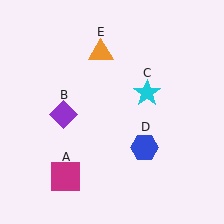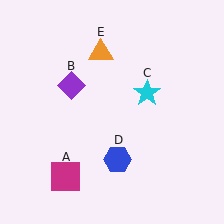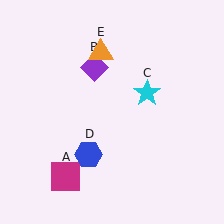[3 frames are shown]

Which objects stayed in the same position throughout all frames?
Magenta square (object A) and cyan star (object C) and orange triangle (object E) remained stationary.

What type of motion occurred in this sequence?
The purple diamond (object B), blue hexagon (object D) rotated clockwise around the center of the scene.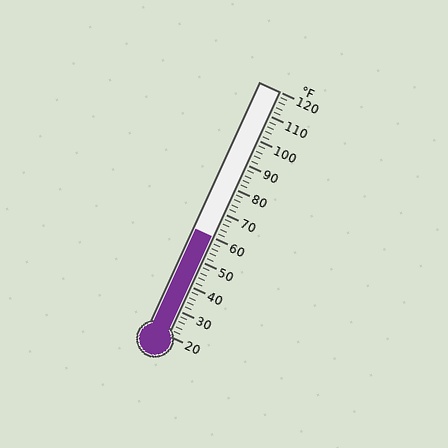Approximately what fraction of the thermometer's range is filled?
The thermometer is filled to approximately 40% of its range.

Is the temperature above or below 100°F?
The temperature is below 100°F.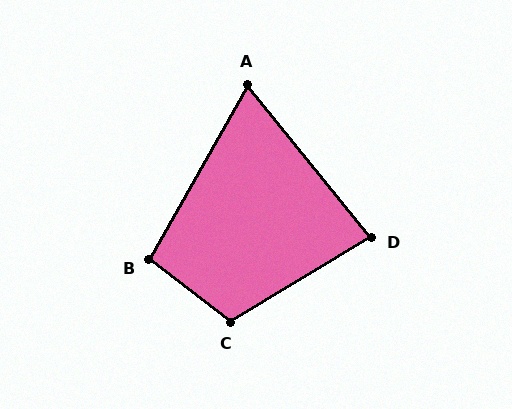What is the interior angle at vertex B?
Approximately 98 degrees (obtuse).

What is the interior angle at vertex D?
Approximately 82 degrees (acute).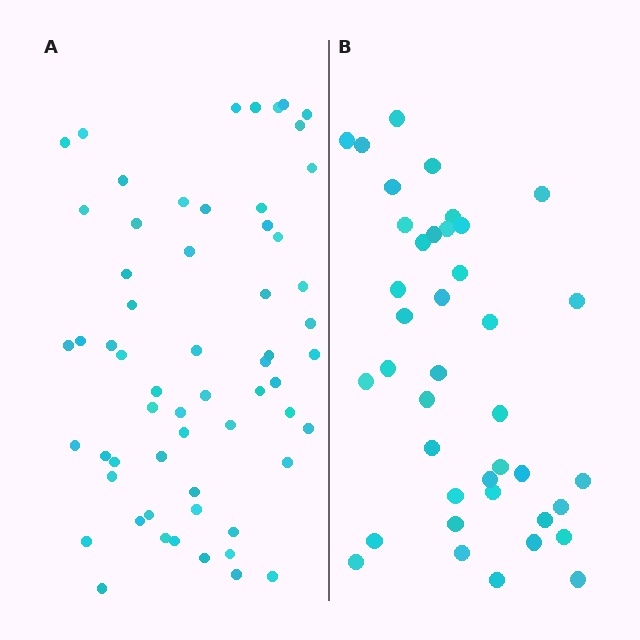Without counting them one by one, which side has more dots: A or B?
Region A (the left region) has more dots.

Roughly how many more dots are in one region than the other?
Region A has approximately 20 more dots than region B.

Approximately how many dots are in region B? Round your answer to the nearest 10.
About 40 dots.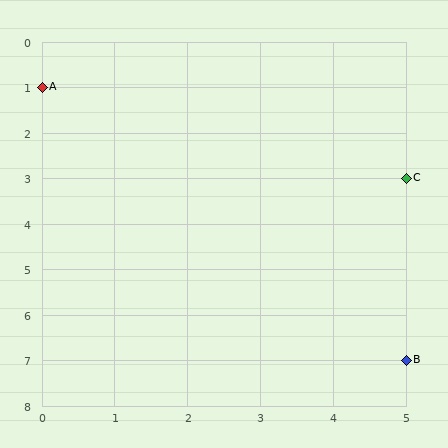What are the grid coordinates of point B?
Point B is at grid coordinates (5, 7).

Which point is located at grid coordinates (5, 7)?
Point B is at (5, 7).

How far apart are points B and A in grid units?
Points B and A are 5 columns and 6 rows apart (about 7.8 grid units diagonally).